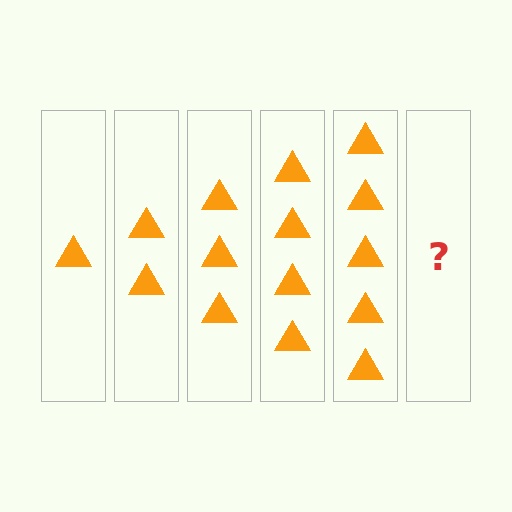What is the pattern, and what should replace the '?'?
The pattern is that each step adds one more triangle. The '?' should be 6 triangles.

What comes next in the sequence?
The next element should be 6 triangles.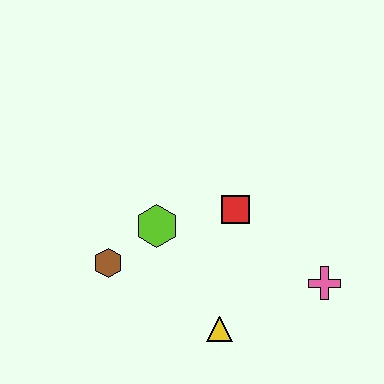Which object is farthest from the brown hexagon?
The pink cross is farthest from the brown hexagon.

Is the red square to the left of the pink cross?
Yes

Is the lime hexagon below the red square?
Yes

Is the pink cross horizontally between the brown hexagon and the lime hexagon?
No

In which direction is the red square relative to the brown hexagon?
The red square is to the right of the brown hexagon.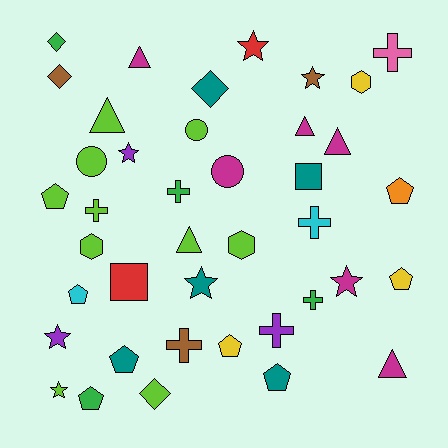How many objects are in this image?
There are 40 objects.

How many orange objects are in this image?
There is 1 orange object.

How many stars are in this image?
There are 7 stars.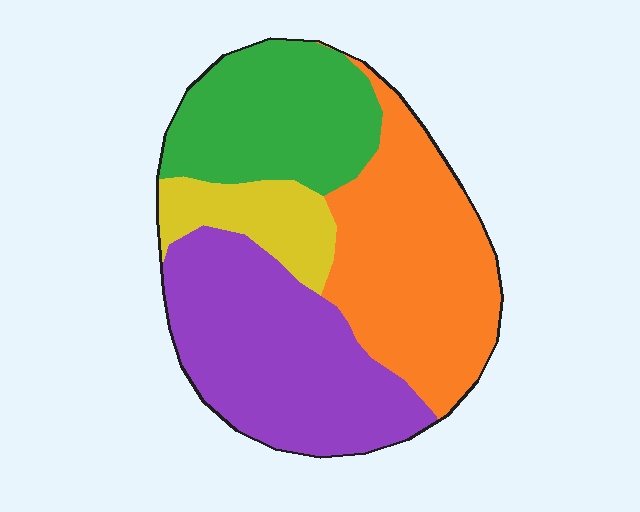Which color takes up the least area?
Yellow, at roughly 10%.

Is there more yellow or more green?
Green.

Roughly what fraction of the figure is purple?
Purple covers around 35% of the figure.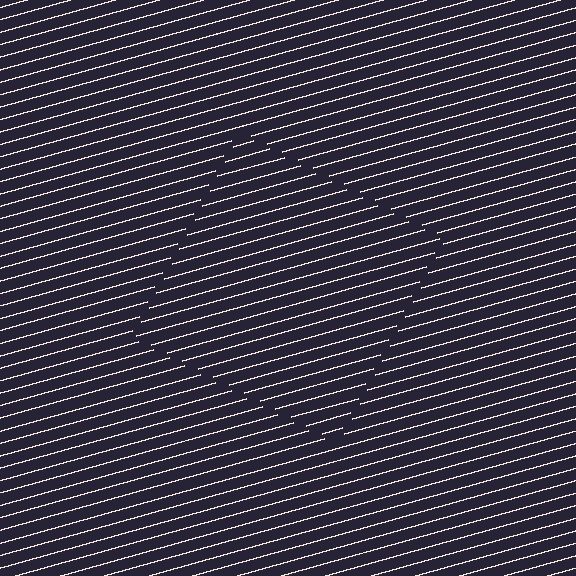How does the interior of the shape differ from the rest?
The interior of the shape contains the same grating, shifted by half a period — the contour is defined by the phase discontinuity where line-ends from the inner and outer gratings abut.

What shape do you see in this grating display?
An illusory square. The interior of the shape contains the same grating, shifted by half a period — the contour is defined by the phase discontinuity where line-ends from the inner and outer gratings abut.